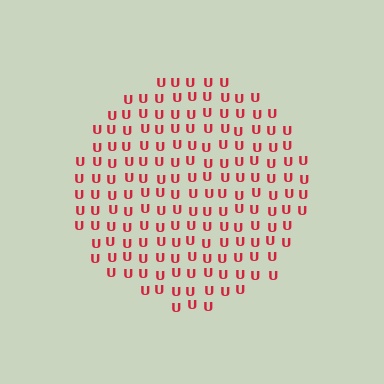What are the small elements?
The small elements are letter U's.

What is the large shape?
The large shape is a circle.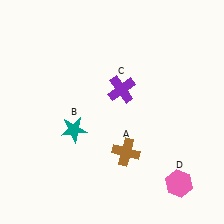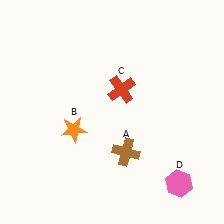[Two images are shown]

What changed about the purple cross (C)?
In Image 1, C is purple. In Image 2, it changed to red.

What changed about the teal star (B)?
In Image 1, B is teal. In Image 2, it changed to orange.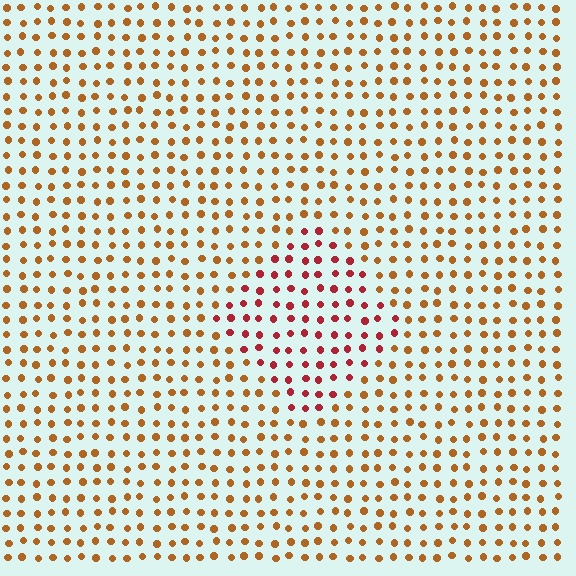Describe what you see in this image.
The image is filled with small brown elements in a uniform arrangement. A diamond-shaped region is visible where the elements are tinted to a slightly different hue, forming a subtle color boundary.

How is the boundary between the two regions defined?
The boundary is defined purely by a slight shift in hue (about 37 degrees). Spacing, size, and orientation are identical on both sides.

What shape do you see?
I see a diamond.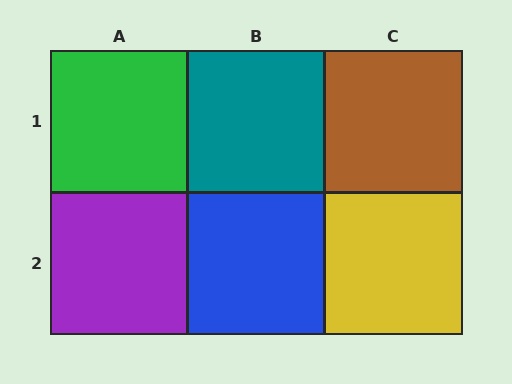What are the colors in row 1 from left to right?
Green, teal, brown.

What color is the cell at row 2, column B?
Blue.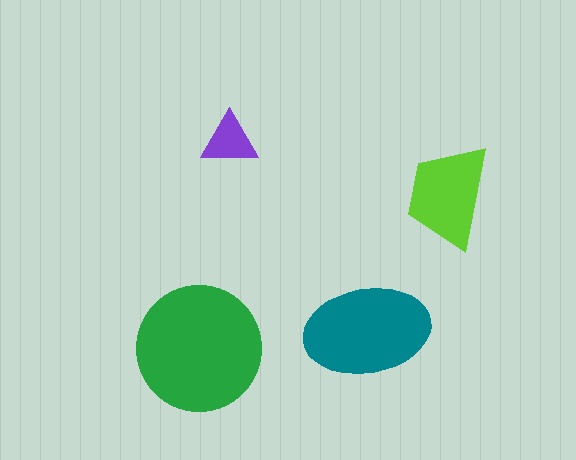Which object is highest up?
The purple triangle is topmost.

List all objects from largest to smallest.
The green circle, the teal ellipse, the lime trapezoid, the purple triangle.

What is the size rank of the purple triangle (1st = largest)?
4th.